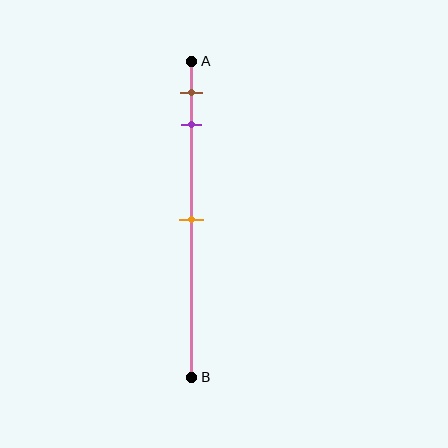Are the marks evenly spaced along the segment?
No, the marks are not evenly spaced.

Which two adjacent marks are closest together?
The brown and purple marks are the closest adjacent pair.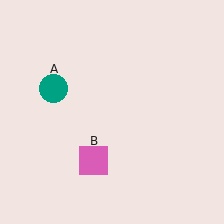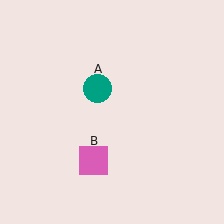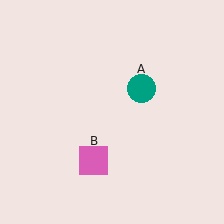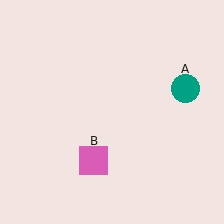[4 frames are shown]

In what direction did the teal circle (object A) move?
The teal circle (object A) moved right.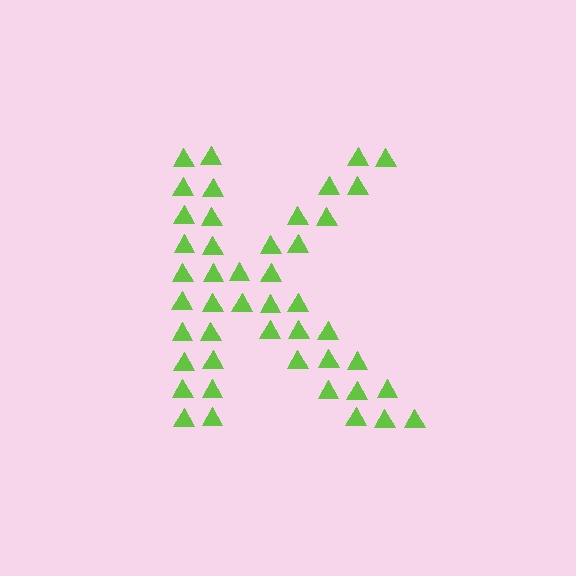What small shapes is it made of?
It is made of small triangles.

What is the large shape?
The large shape is the letter K.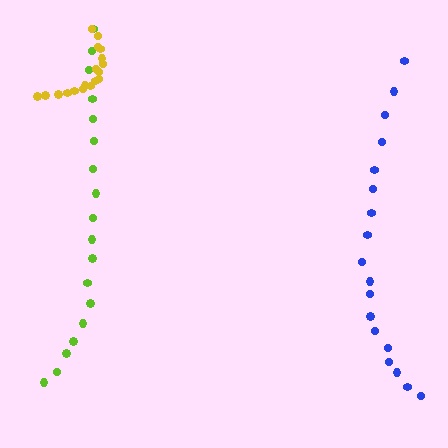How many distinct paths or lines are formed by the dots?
There are 3 distinct paths.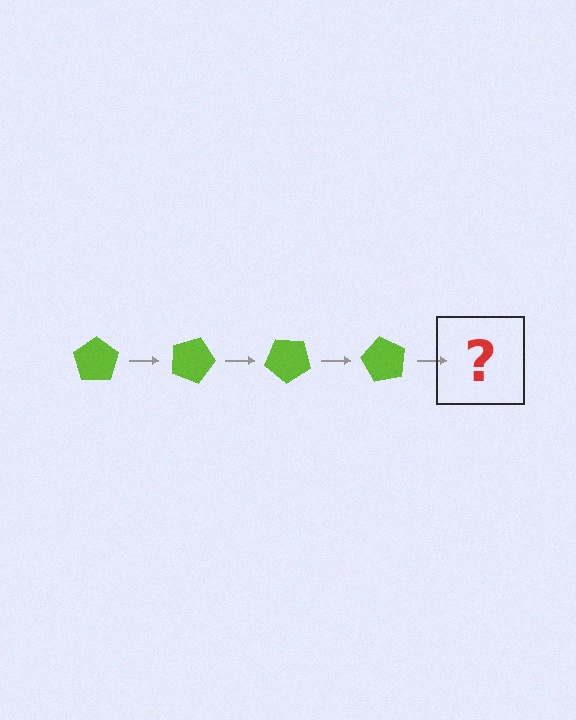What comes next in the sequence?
The next element should be a lime pentagon rotated 80 degrees.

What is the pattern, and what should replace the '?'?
The pattern is that the pentagon rotates 20 degrees each step. The '?' should be a lime pentagon rotated 80 degrees.